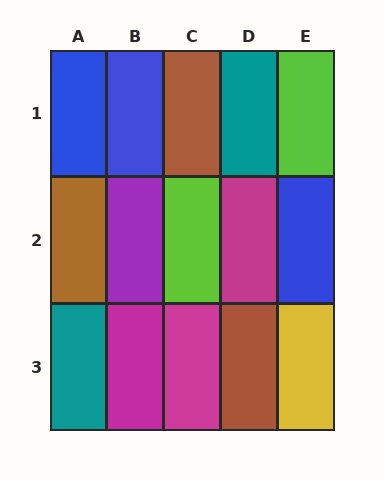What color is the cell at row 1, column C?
Brown.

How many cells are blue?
3 cells are blue.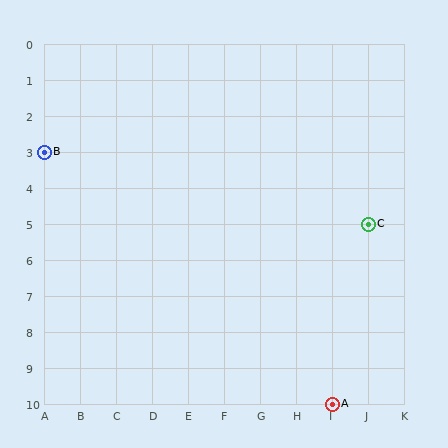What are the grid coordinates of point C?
Point C is at grid coordinates (J, 5).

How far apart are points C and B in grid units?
Points C and B are 9 columns and 2 rows apart (about 9.2 grid units diagonally).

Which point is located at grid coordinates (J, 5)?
Point C is at (J, 5).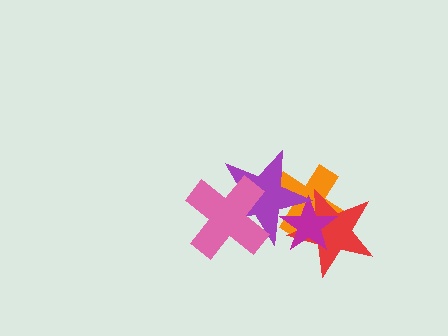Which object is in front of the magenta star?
The purple star is in front of the magenta star.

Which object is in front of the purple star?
The pink cross is in front of the purple star.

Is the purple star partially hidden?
Yes, it is partially covered by another shape.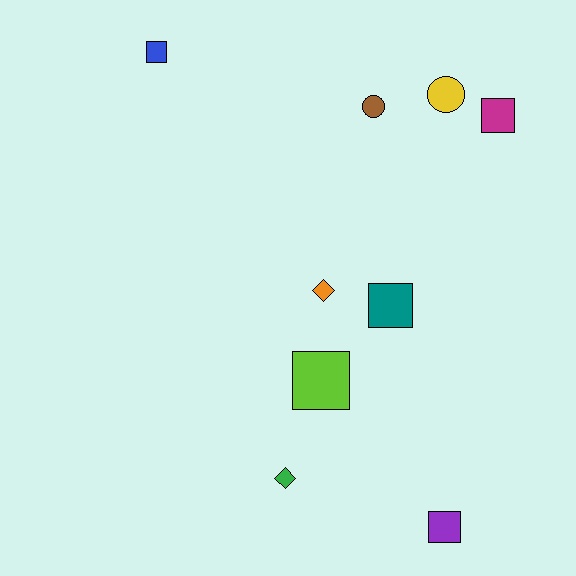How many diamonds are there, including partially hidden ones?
There are 2 diamonds.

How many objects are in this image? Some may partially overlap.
There are 9 objects.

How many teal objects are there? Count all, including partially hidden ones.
There is 1 teal object.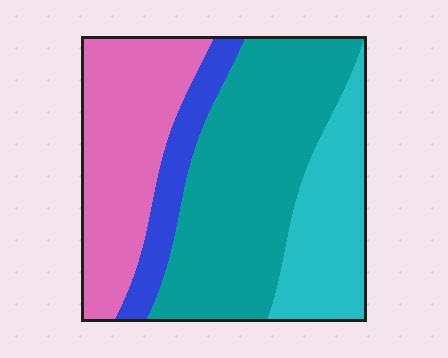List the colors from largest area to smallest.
From largest to smallest: teal, pink, cyan, blue.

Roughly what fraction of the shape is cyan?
Cyan takes up about one fifth (1/5) of the shape.